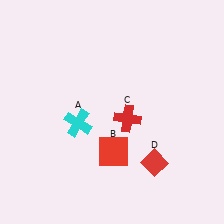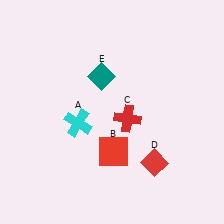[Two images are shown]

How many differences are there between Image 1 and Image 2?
There is 1 difference between the two images.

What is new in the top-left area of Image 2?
A teal diamond (E) was added in the top-left area of Image 2.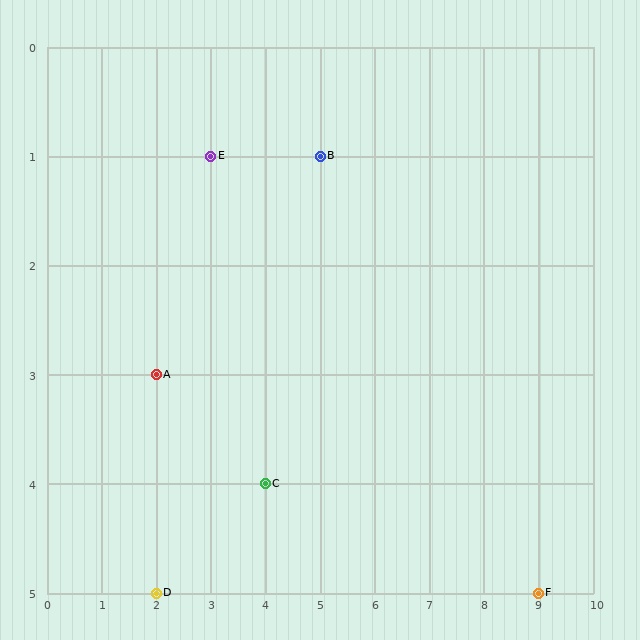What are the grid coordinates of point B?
Point B is at grid coordinates (5, 1).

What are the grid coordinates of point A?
Point A is at grid coordinates (2, 3).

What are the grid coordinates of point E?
Point E is at grid coordinates (3, 1).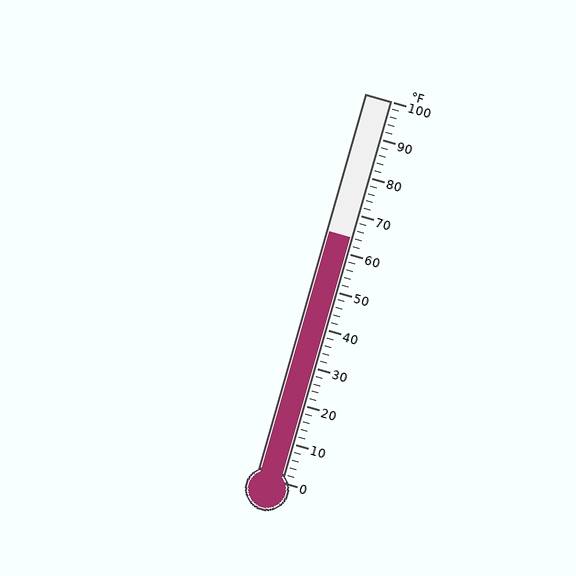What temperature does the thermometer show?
The thermometer shows approximately 64°F.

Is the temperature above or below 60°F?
The temperature is above 60°F.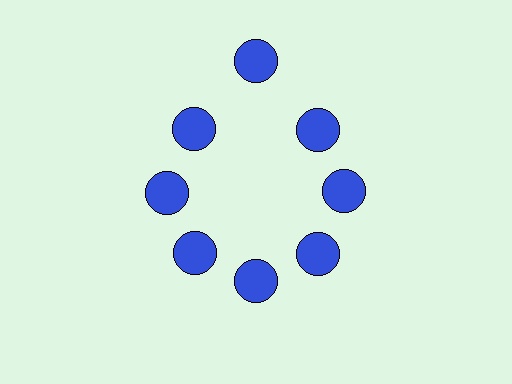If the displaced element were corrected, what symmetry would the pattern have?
It would have 8-fold rotational symmetry — the pattern would map onto itself every 45 degrees.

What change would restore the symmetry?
The symmetry would be restored by moving it inward, back onto the ring so that all 8 circles sit at equal angles and equal distance from the center.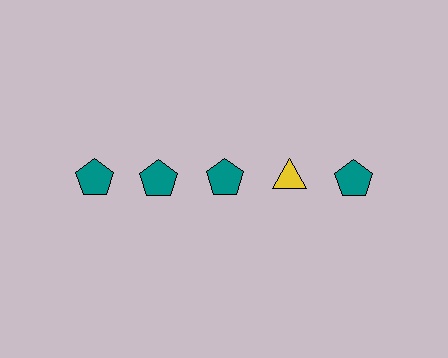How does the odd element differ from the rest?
It differs in both color (yellow instead of teal) and shape (triangle instead of pentagon).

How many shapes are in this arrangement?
There are 5 shapes arranged in a grid pattern.